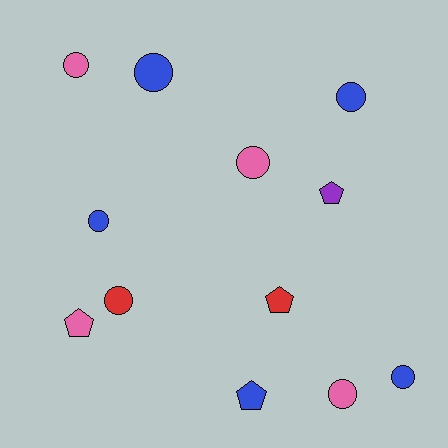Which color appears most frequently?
Blue, with 5 objects.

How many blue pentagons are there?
There is 1 blue pentagon.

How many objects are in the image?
There are 12 objects.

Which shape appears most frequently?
Circle, with 8 objects.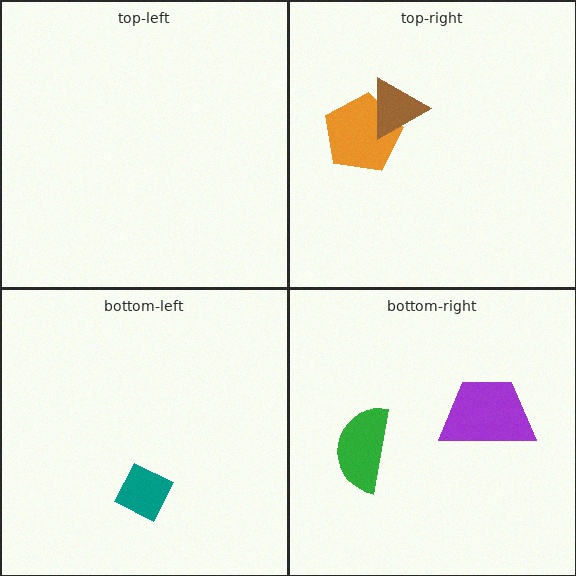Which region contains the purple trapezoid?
The bottom-right region.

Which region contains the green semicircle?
The bottom-right region.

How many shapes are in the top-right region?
2.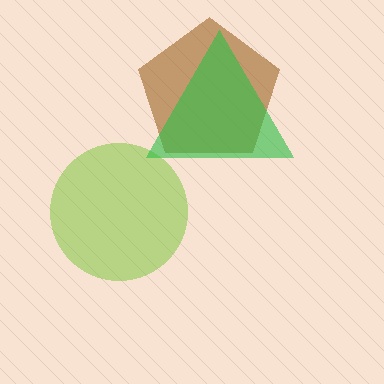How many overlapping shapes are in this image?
There are 3 overlapping shapes in the image.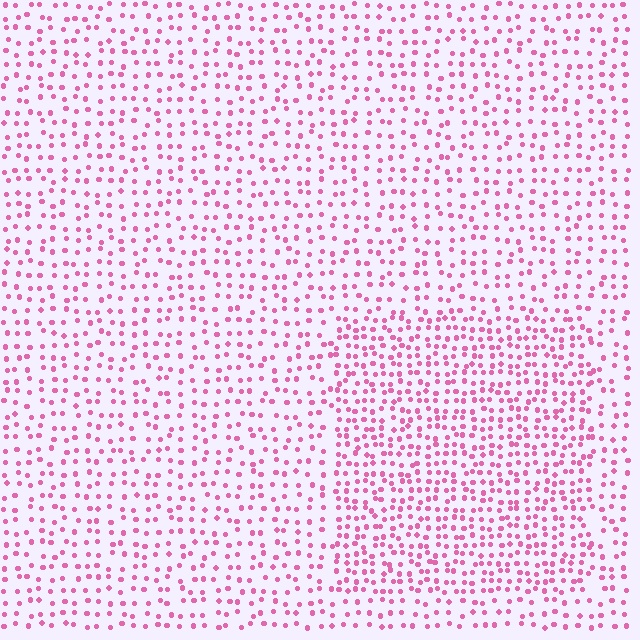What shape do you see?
I see a rectangle.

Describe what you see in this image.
The image contains small pink elements arranged at two different densities. A rectangle-shaped region is visible where the elements are more densely packed than the surrounding area.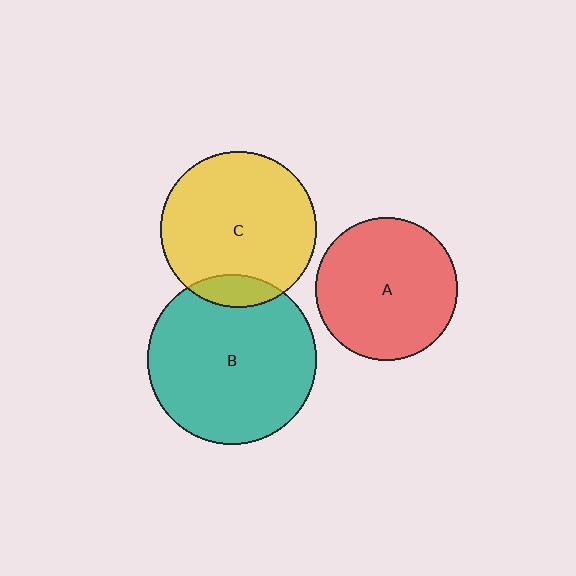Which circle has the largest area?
Circle B (teal).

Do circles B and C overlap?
Yes.